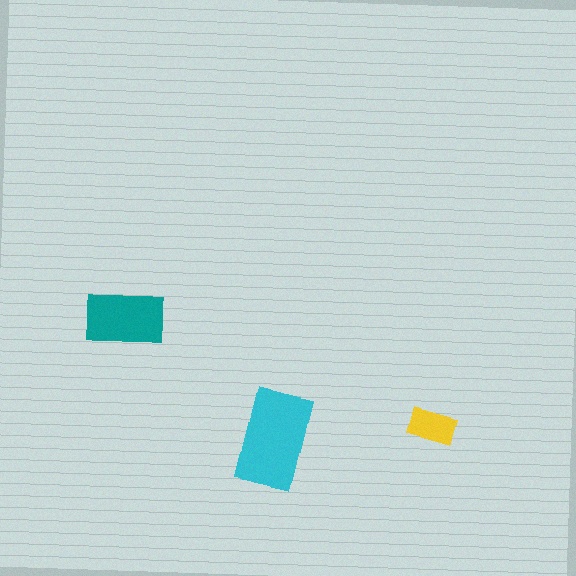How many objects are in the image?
There are 3 objects in the image.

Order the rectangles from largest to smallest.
the cyan one, the teal one, the yellow one.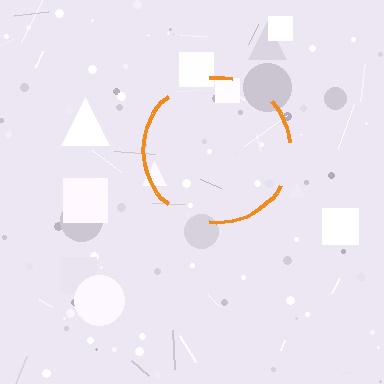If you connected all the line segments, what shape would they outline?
They would outline a circle.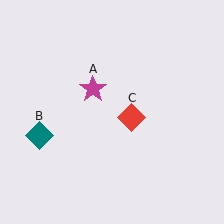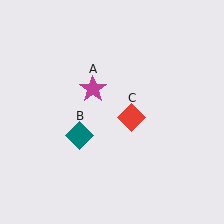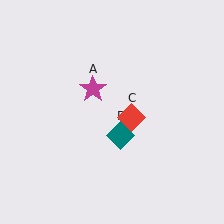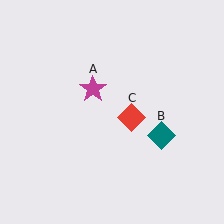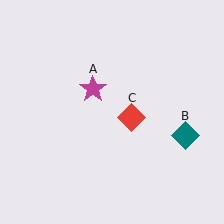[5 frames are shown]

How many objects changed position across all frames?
1 object changed position: teal diamond (object B).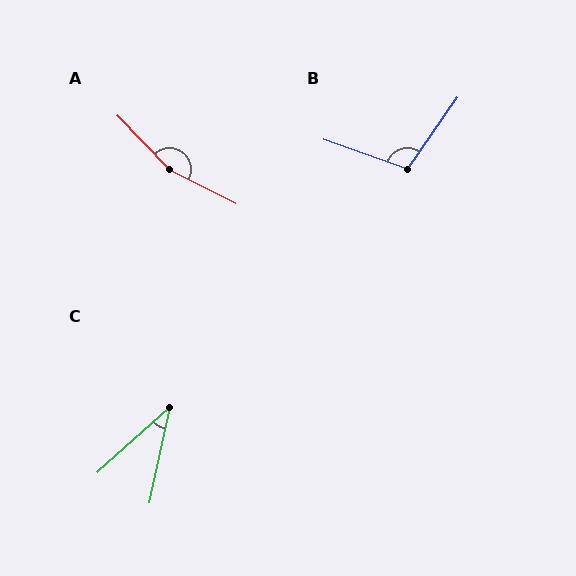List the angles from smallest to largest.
C (36°), B (106°), A (160°).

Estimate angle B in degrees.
Approximately 106 degrees.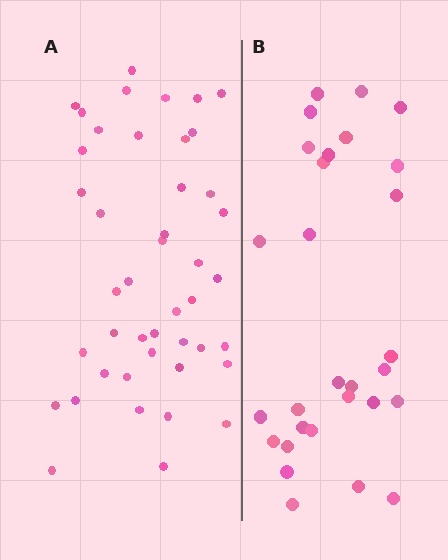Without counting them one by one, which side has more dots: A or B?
Region A (the left region) has more dots.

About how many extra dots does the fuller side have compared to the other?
Region A has approximately 15 more dots than region B.